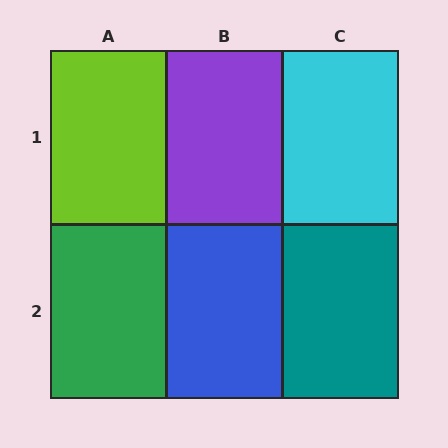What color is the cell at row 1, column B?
Purple.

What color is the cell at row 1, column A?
Lime.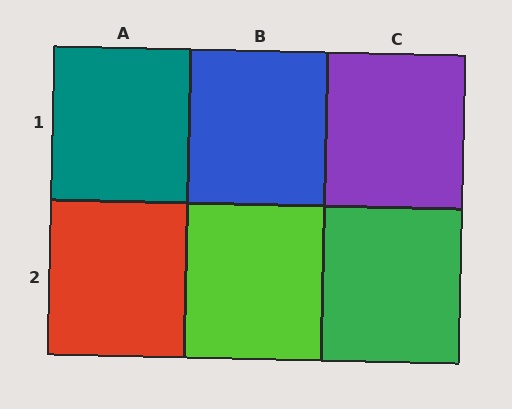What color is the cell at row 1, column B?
Blue.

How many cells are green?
1 cell is green.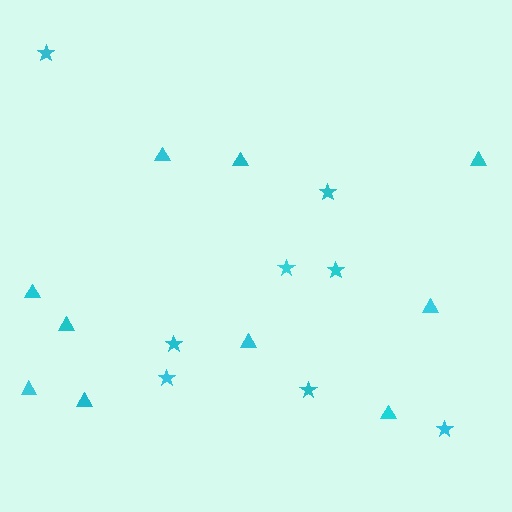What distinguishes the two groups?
There are 2 groups: one group of stars (8) and one group of triangles (10).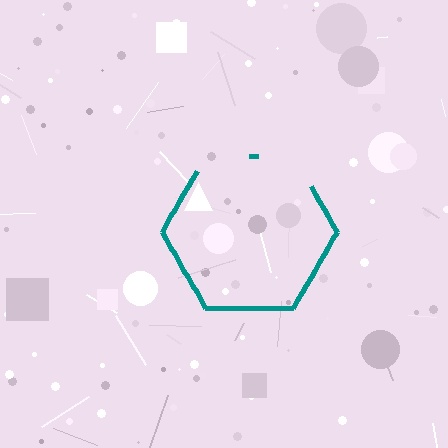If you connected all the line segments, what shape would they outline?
They would outline a hexagon.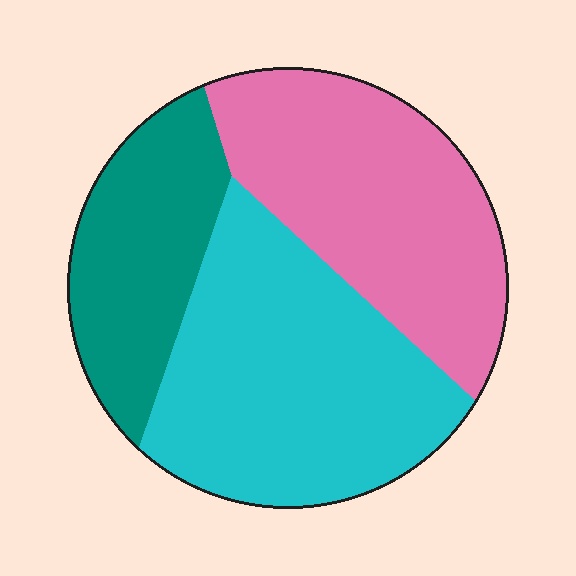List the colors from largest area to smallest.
From largest to smallest: cyan, pink, teal.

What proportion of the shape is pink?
Pink covers 36% of the shape.